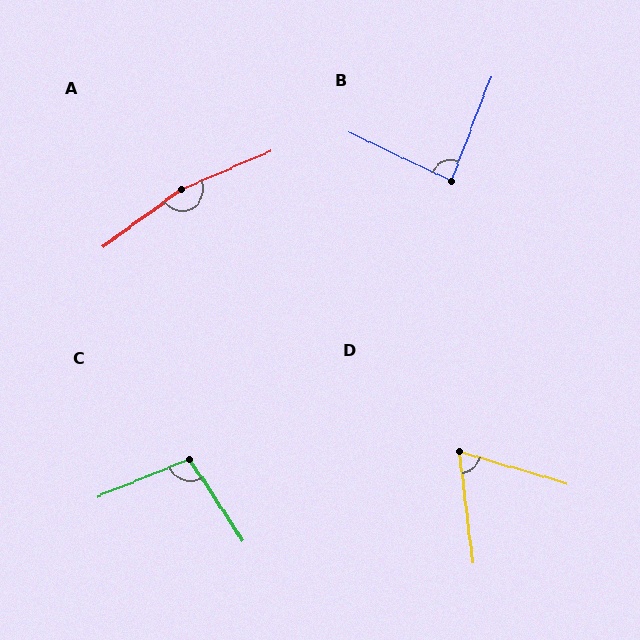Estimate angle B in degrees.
Approximately 85 degrees.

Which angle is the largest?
A, at approximately 167 degrees.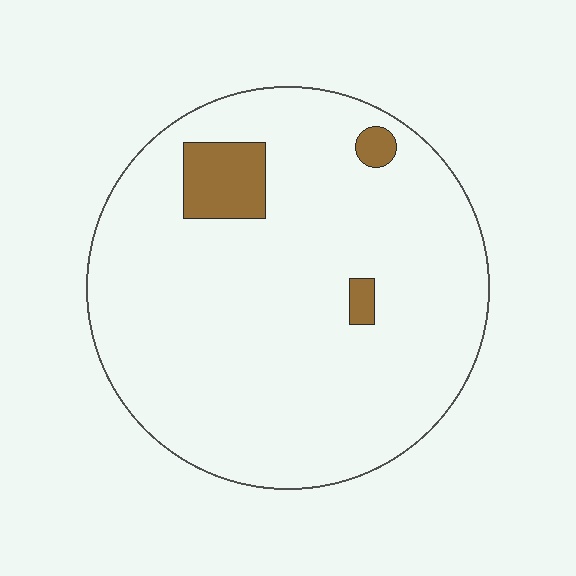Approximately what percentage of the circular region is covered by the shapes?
Approximately 5%.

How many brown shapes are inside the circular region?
3.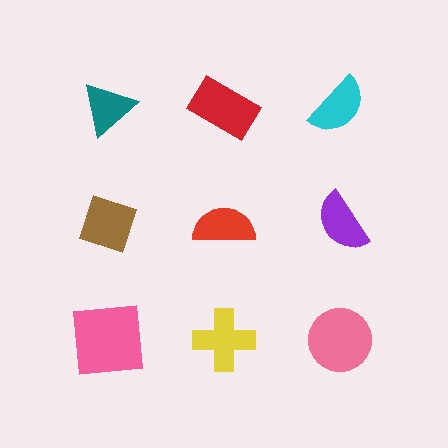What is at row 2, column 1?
A brown diamond.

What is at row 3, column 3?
A pink circle.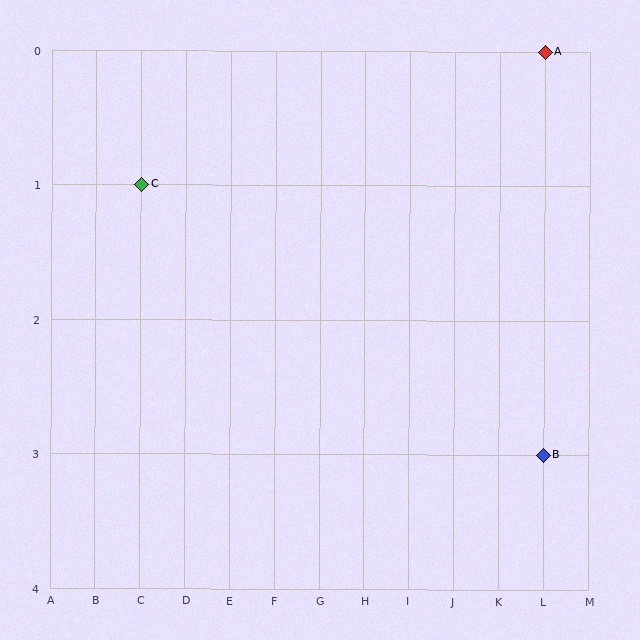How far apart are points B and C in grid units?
Points B and C are 9 columns and 2 rows apart (about 9.2 grid units diagonally).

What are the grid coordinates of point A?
Point A is at grid coordinates (L, 0).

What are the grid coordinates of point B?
Point B is at grid coordinates (L, 3).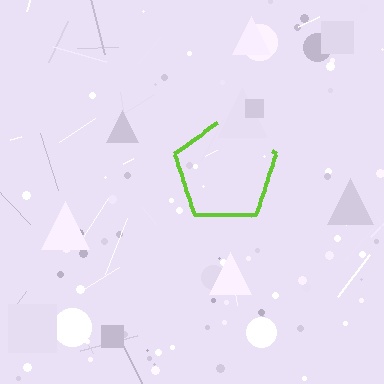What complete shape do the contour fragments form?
The contour fragments form a pentagon.